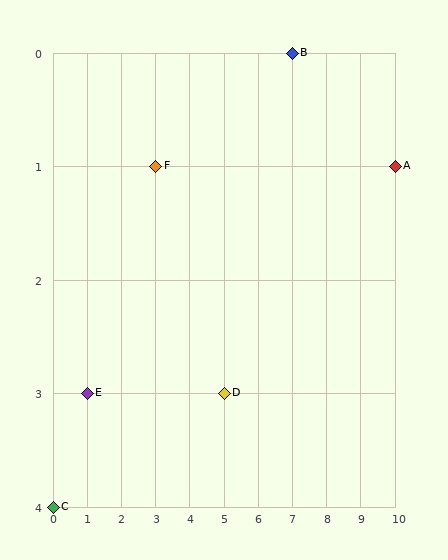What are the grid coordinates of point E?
Point E is at grid coordinates (1, 3).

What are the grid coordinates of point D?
Point D is at grid coordinates (5, 3).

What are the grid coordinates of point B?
Point B is at grid coordinates (7, 0).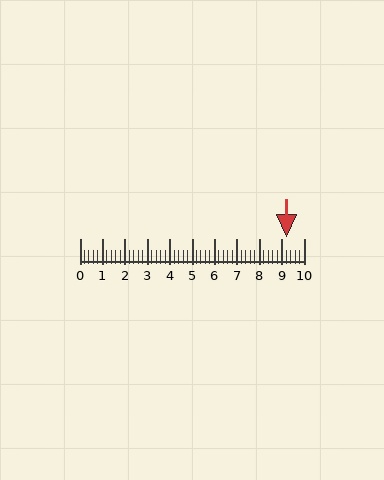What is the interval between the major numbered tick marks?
The major tick marks are spaced 1 units apart.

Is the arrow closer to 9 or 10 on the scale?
The arrow is closer to 9.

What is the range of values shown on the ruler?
The ruler shows values from 0 to 10.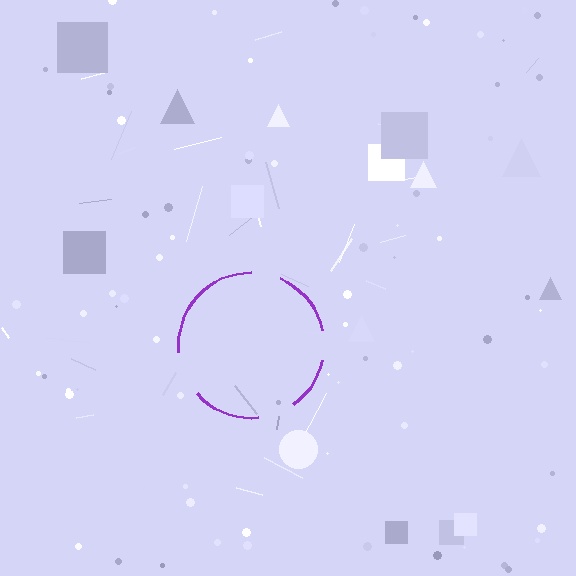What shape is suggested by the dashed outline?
The dashed outline suggests a circle.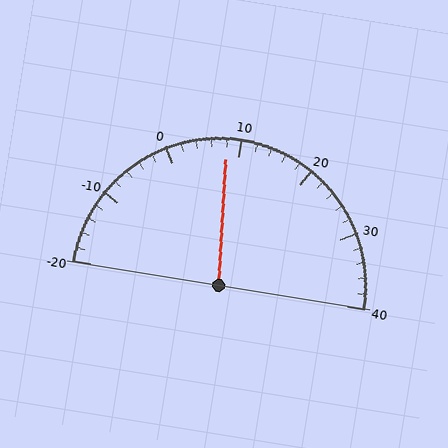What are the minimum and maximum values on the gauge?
The gauge ranges from -20 to 40.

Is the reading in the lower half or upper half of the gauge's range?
The reading is in the lower half of the range (-20 to 40).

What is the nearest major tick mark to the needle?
The nearest major tick mark is 10.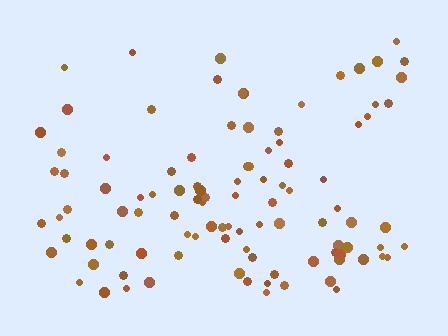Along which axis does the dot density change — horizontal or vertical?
Vertical.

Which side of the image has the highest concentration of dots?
The bottom.